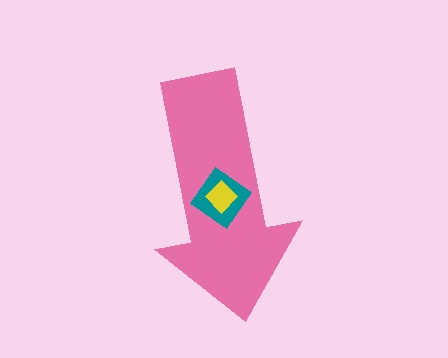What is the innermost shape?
The yellow diamond.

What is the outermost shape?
The pink arrow.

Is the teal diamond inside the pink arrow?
Yes.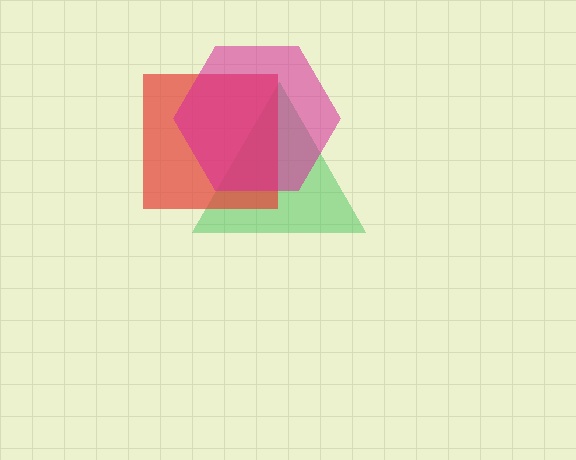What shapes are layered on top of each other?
The layered shapes are: a green triangle, a red square, a magenta hexagon.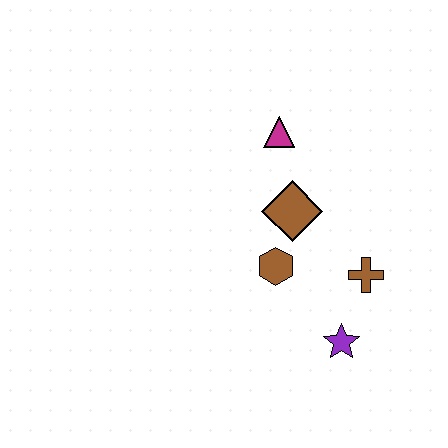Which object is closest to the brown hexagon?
The brown diamond is closest to the brown hexagon.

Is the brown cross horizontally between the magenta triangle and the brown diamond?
No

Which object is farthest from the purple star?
The magenta triangle is farthest from the purple star.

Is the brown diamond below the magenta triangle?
Yes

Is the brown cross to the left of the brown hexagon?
No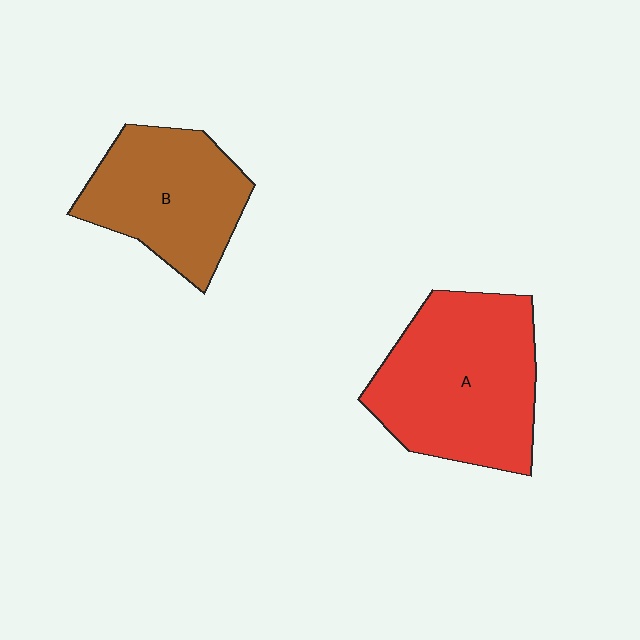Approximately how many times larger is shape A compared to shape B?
Approximately 1.4 times.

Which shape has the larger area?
Shape A (red).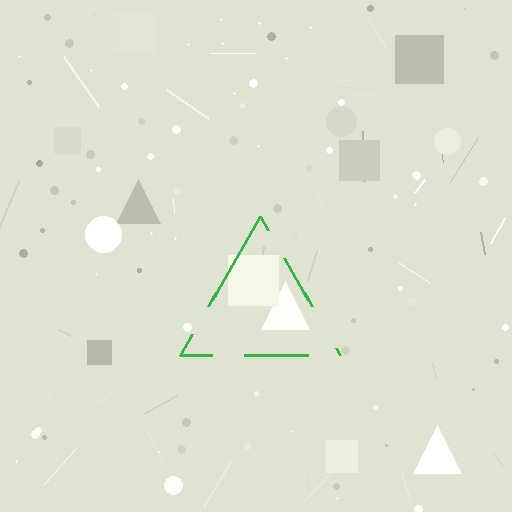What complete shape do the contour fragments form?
The contour fragments form a triangle.